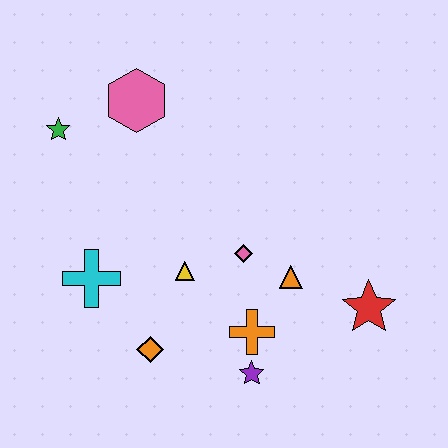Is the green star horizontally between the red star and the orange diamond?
No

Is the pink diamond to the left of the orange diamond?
No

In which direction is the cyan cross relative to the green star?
The cyan cross is below the green star.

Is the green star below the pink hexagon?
Yes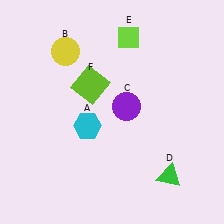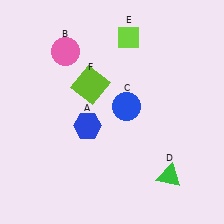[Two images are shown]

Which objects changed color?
A changed from cyan to blue. B changed from yellow to pink. C changed from purple to blue.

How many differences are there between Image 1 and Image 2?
There are 3 differences between the two images.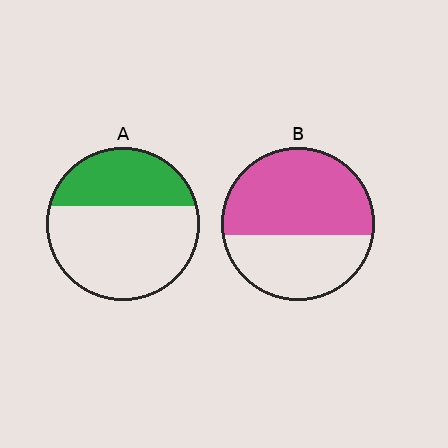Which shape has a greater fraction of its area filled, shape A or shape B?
Shape B.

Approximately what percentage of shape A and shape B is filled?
A is approximately 35% and B is approximately 60%.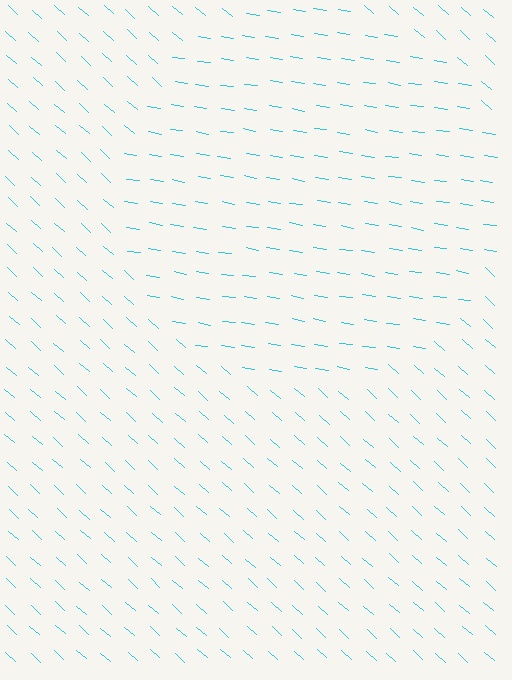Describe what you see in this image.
The image is filled with small cyan line segments. A circle region in the image has lines oriented differently from the surrounding lines, creating a visible texture boundary.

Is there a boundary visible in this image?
Yes, there is a texture boundary formed by a change in line orientation.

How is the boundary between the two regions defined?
The boundary is defined purely by a change in line orientation (approximately 33 degrees difference). All lines are the same color and thickness.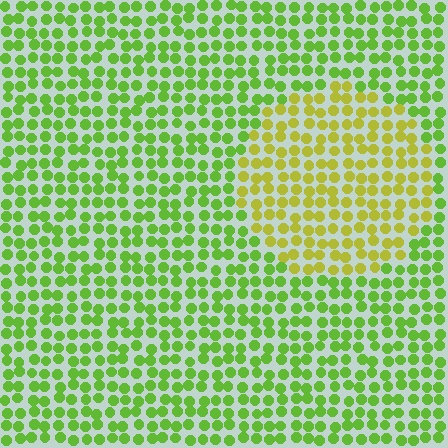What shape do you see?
I see a circle.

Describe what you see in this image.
The image is filled with small lime elements in a uniform arrangement. A circle-shaped region is visible where the elements are tinted to a slightly different hue, forming a subtle color boundary.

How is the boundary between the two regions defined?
The boundary is defined purely by a slight shift in hue (about 35 degrees). Spacing, size, and orientation are identical on both sides.